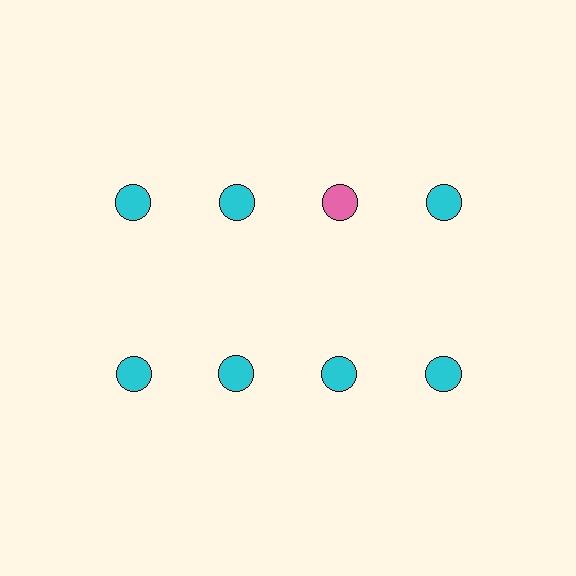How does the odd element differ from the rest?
It has a different color: pink instead of cyan.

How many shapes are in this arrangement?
There are 8 shapes arranged in a grid pattern.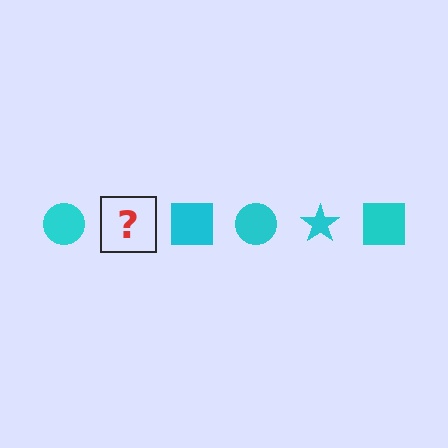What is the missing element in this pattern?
The missing element is a cyan star.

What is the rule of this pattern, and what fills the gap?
The rule is that the pattern cycles through circle, star, square shapes in cyan. The gap should be filled with a cyan star.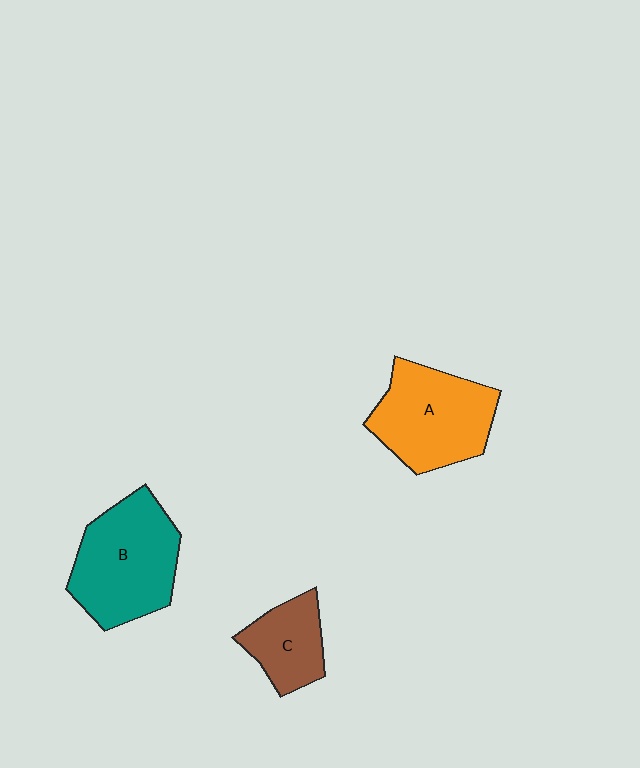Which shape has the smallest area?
Shape C (brown).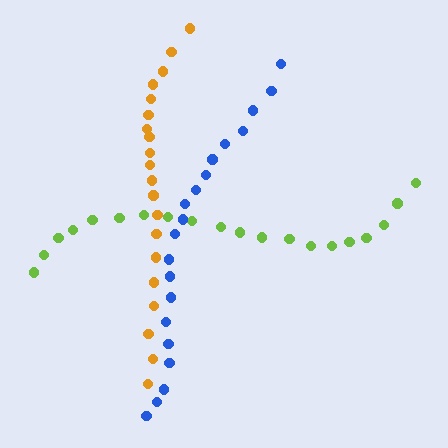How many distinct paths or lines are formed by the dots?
There are 3 distinct paths.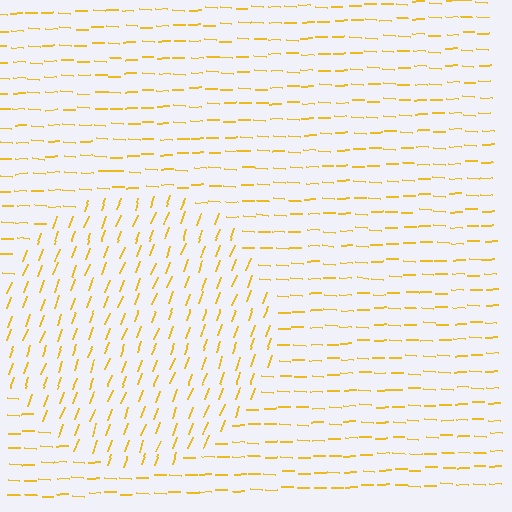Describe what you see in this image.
The image is filled with small yellow line segments. A circle region in the image has lines oriented differently from the surrounding lines, creating a visible texture boundary.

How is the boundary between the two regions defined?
The boundary is defined purely by a change in line orientation (approximately 72 degrees difference). All lines are the same color and thickness.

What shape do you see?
I see a circle.